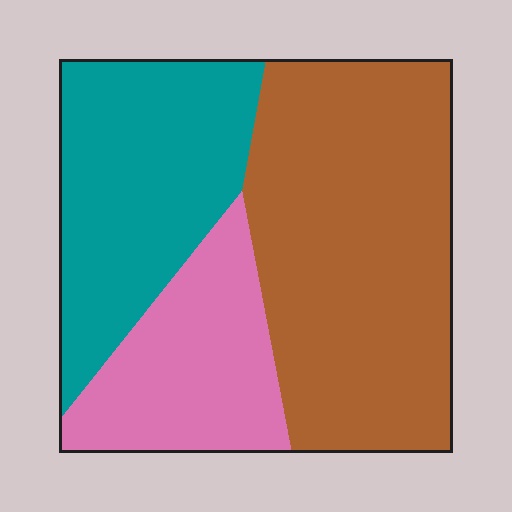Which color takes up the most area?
Brown, at roughly 50%.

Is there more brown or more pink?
Brown.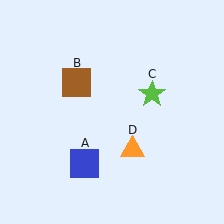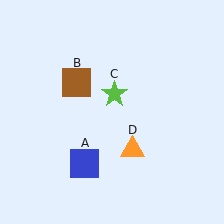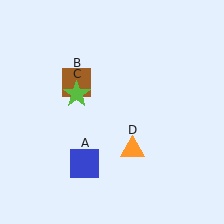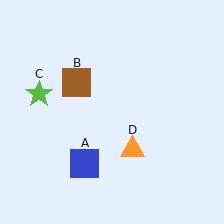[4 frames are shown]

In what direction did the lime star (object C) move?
The lime star (object C) moved left.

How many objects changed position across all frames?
1 object changed position: lime star (object C).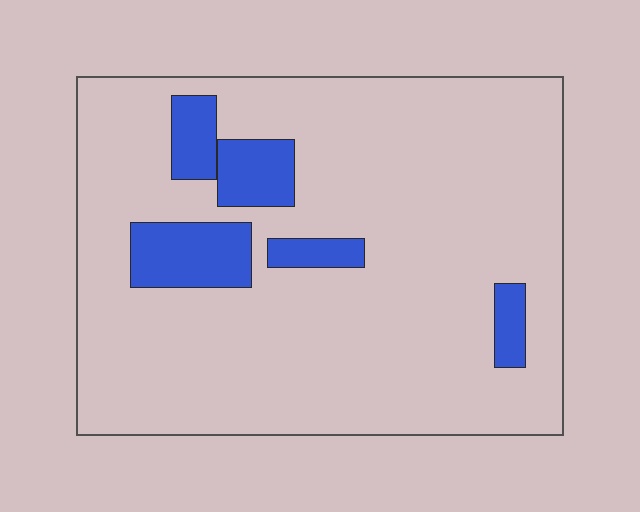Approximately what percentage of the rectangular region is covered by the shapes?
Approximately 15%.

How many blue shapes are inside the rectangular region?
5.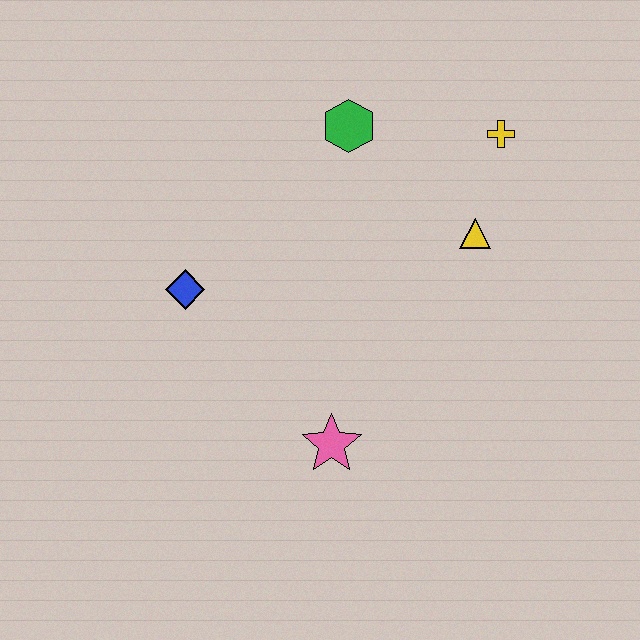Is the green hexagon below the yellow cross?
No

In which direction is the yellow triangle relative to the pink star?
The yellow triangle is above the pink star.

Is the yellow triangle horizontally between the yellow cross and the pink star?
Yes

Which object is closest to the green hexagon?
The yellow cross is closest to the green hexagon.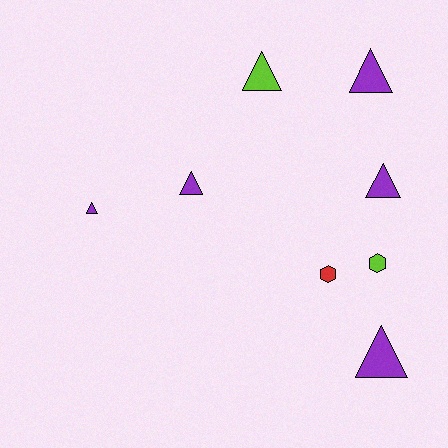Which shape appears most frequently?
Triangle, with 6 objects.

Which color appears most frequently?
Purple, with 5 objects.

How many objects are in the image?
There are 8 objects.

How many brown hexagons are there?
There are no brown hexagons.